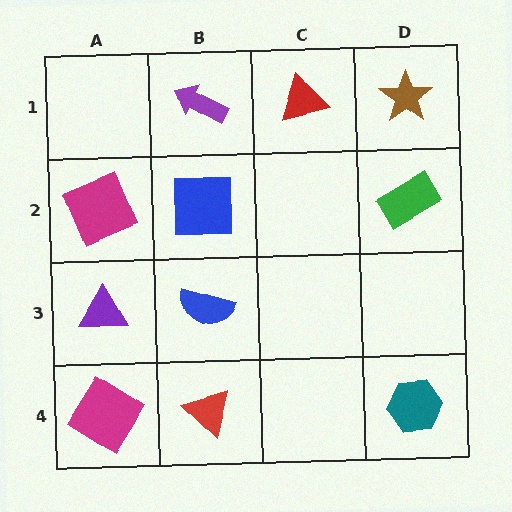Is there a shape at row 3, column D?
No, that cell is empty.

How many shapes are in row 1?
3 shapes.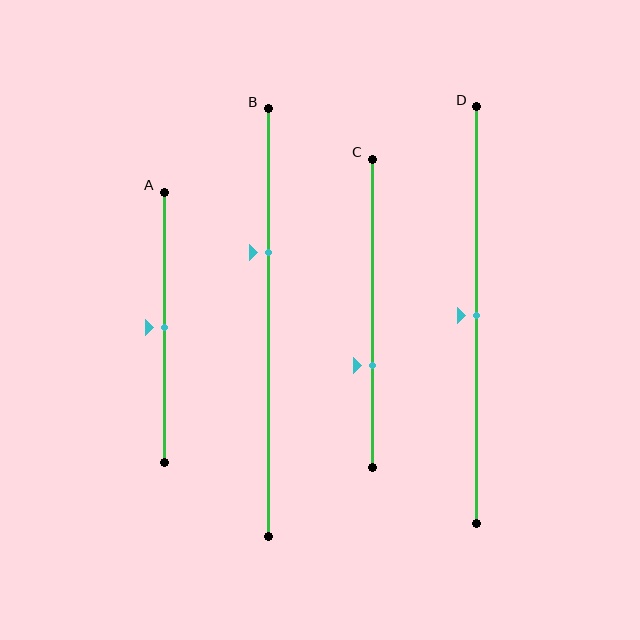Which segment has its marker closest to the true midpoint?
Segment A has its marker closest to the true midpoint.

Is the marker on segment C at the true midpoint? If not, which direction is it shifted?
No, the marker on segment C is shifted downward by about 17% of the segment length.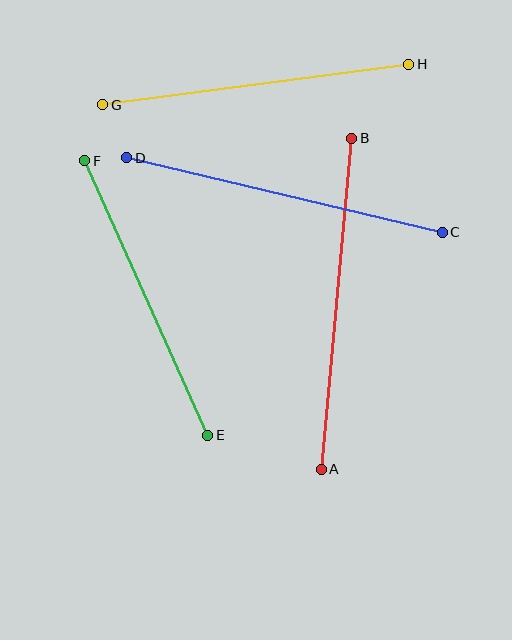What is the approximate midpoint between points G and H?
The midpoint is at approximately (256, 84) pixels.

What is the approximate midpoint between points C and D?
The midpoint is at approximately (285, 195) pixels.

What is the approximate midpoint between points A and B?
The midpoint is at approximately (336, 304) pixels.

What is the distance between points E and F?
The distance is approximately 301 pixels.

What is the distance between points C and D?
The distance is approximately 324 pixels.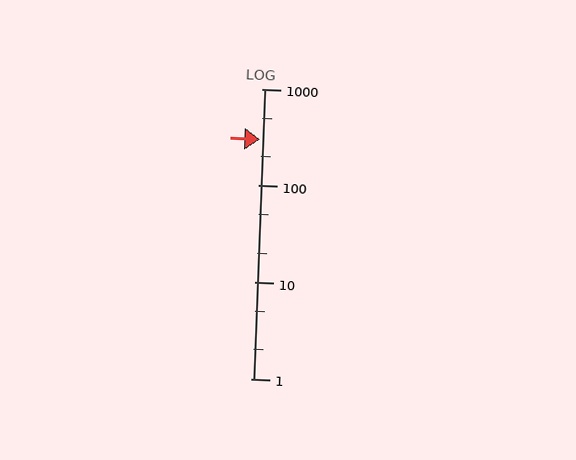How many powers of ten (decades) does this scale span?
The scale spans 3 decades, from 1 to 1000.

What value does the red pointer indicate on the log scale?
The pointer indicates approximately 300.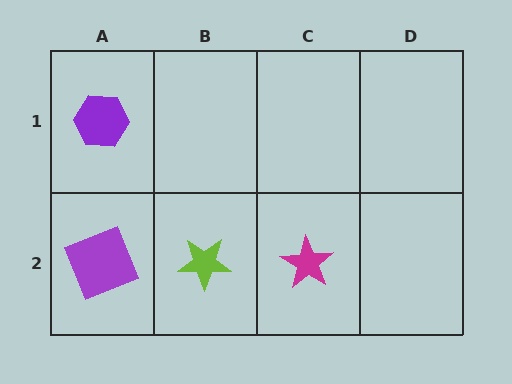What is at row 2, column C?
A magenta star.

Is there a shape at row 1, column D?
No, that cell is empty.